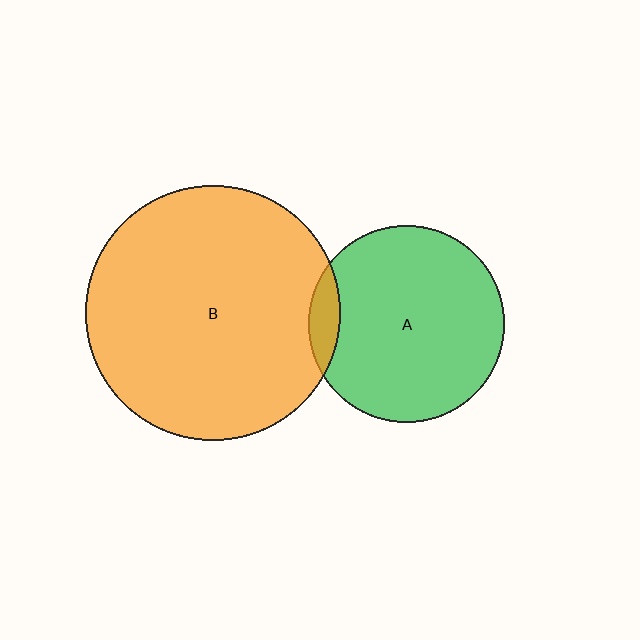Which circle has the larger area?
Circle B (orange).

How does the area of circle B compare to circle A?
Approximately 1.7 times.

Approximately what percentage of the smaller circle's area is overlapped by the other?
Approximately 10%.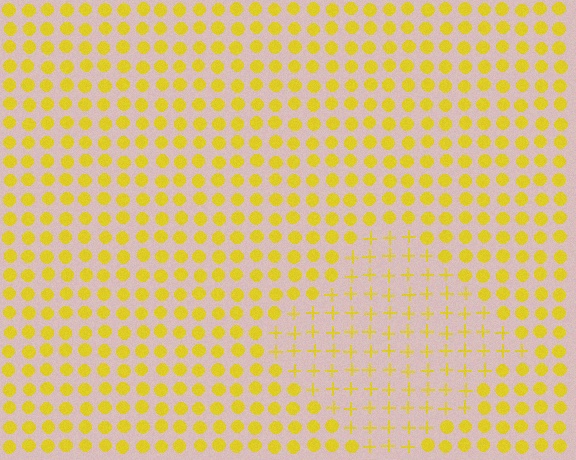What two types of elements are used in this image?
The image uses plus signs inside the diamond region and circles outside it.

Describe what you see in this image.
The image is filled with small yellow elements arranged in a uniform grid. A diamond-shaped region contains plus signs, while the surrounding area contains circles. The boundary is defined purely by the change in element shape.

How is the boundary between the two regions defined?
The boundary is defined by a change in element shape: plus signs inside vs. circles outside. All elements share the same color and spacing.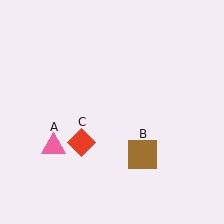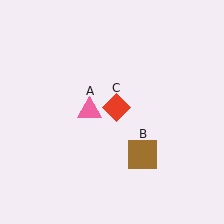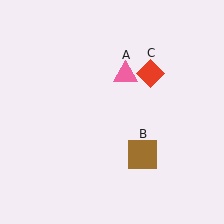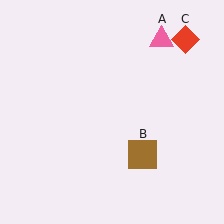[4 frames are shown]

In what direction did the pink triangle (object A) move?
The pink triangle (object A) moved up and to the right.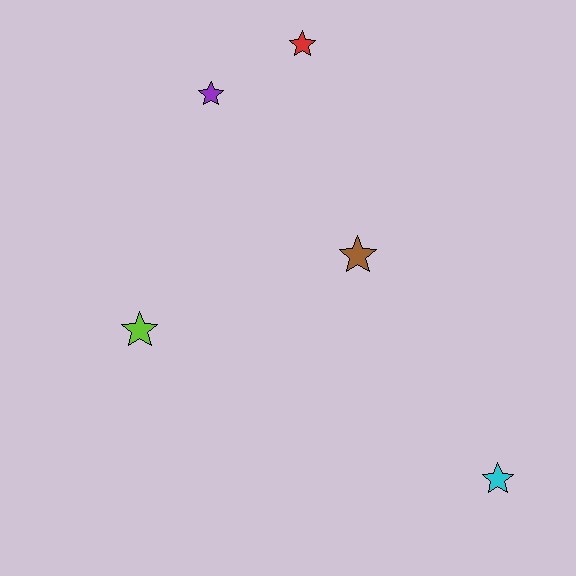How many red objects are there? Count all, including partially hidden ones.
There is 1 red object.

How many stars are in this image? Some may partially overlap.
There are 5 stars.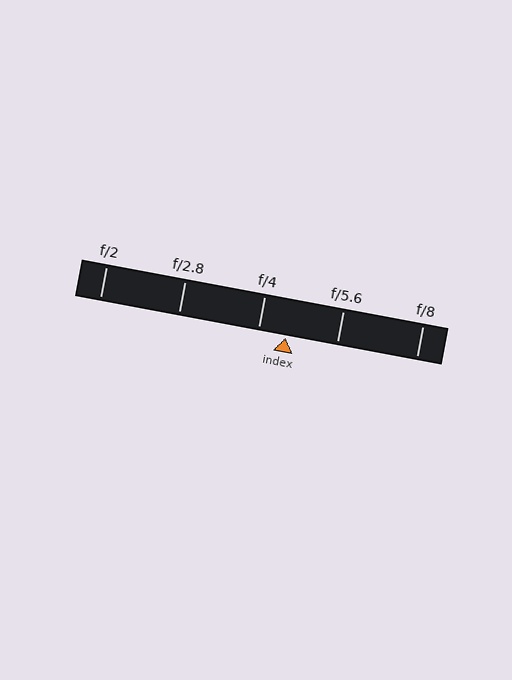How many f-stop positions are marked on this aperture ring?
There are 5 f-stop positions marked.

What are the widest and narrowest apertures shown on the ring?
The widest aperture shown is f/2 and the narrowest is f/8.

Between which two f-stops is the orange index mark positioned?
The index mark is between f/4 and f/5.6.